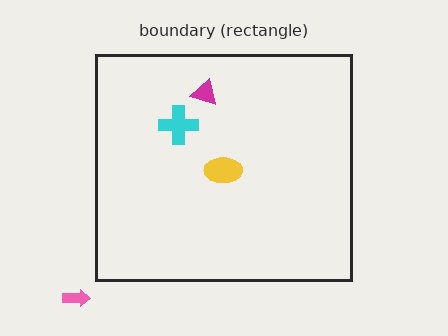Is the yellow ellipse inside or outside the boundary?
Inside.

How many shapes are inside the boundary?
3 inside, 1 outside.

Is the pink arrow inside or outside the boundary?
Outside.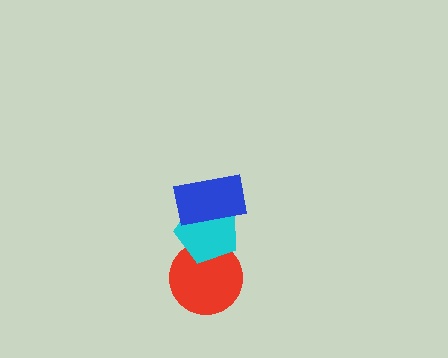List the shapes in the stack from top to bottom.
From top to bottom: the blue rectangle, the cyan pentagon, the red circle.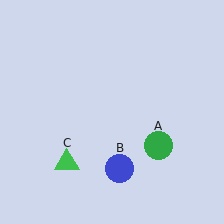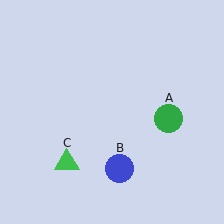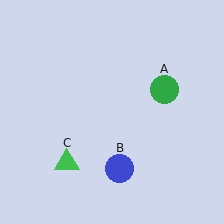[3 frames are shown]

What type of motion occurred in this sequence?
The green circle (object A) rotated counterclockwise around the center of the scene.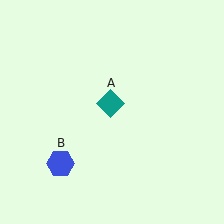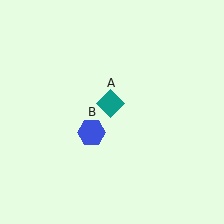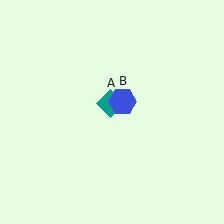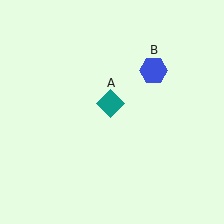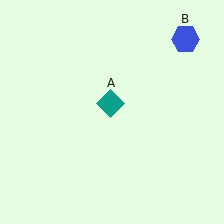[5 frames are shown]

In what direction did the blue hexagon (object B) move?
The blue hexagon (object B) moved up and to the right.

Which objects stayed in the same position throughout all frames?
Teal diamond (object A) remained stationary.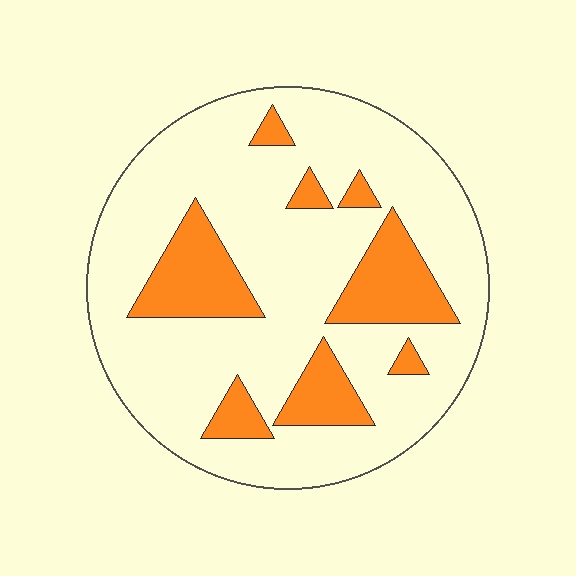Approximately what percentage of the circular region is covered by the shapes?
Approximately 20%.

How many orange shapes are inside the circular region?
8.